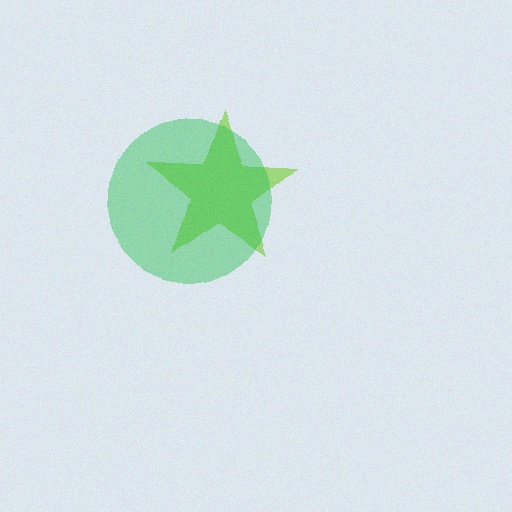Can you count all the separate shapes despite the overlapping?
Yes, there are 2 separate shapes.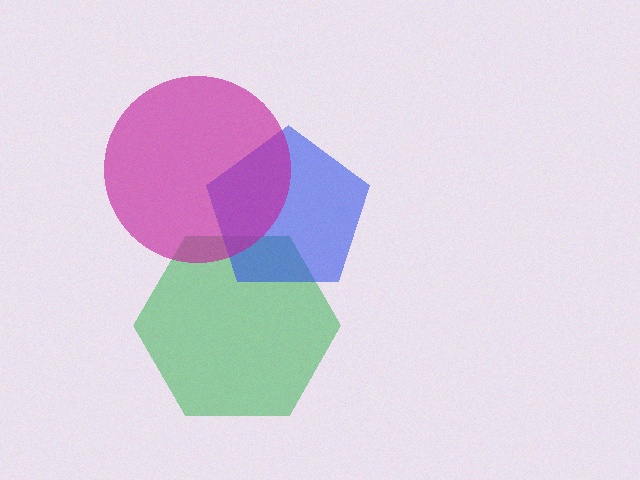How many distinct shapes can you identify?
There are 3 distinct shapes: a green hexagon, a blue pentagon, a magenta circle.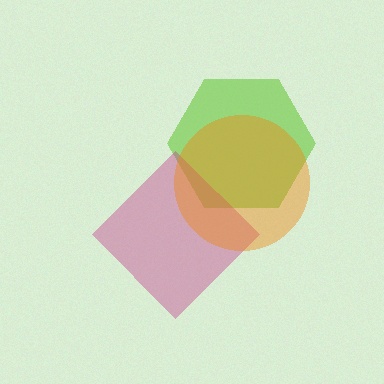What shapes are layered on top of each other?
The layered shapes are: a lime hexagon, a magenta diamond, an orange circle.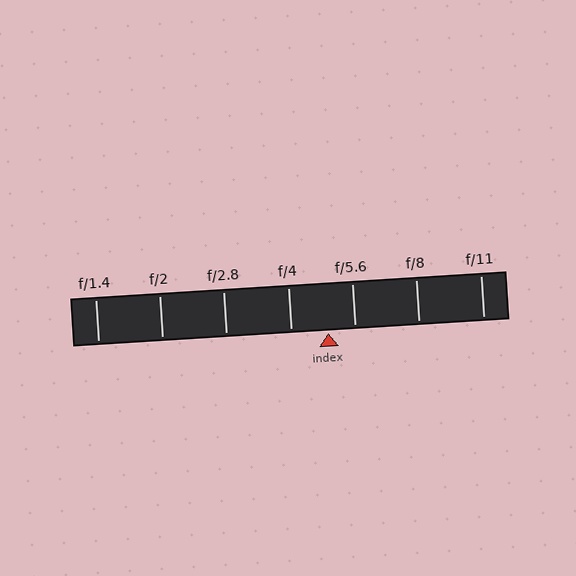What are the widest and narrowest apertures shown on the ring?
The widest aperture shown is f/1.4 and the narrowest is f/11.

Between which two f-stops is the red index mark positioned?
The index mark is between f/4 and f/5.6.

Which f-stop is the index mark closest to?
The index mark is closest to f/5.6.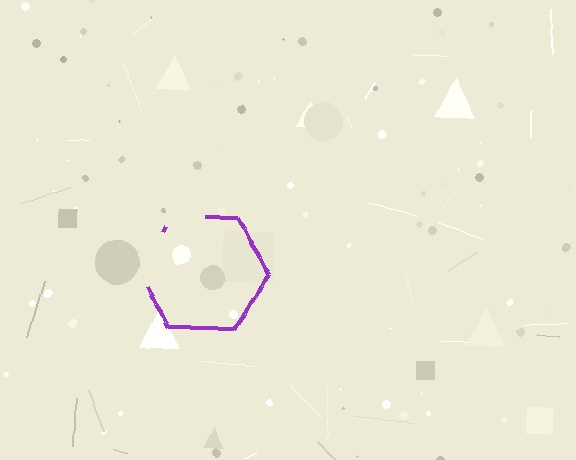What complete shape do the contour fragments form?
The contour fragments form a hexagon.